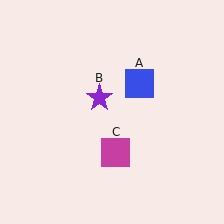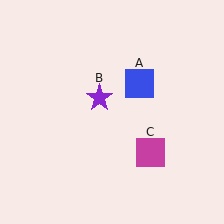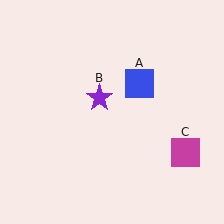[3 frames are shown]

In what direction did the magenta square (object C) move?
The magenta square (object C) moved right.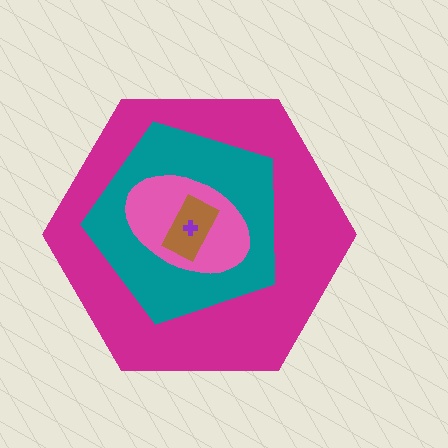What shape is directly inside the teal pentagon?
The pink ellipse.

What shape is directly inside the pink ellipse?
The brown rectangle.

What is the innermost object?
The purple cross.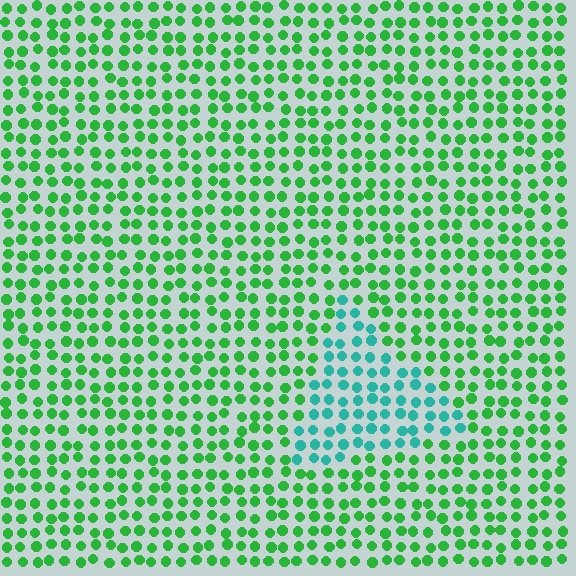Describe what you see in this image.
The image is filled with small green elements in a uniform arrangement. A triangle-shaped region is visible where the elements are tinted to a slightly different hue, forming a subtle color boundary.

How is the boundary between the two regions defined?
The boundary is defined purely by a slight shift in hue (about 46 degrees). Spacing, size, and orientation are identical on both sides.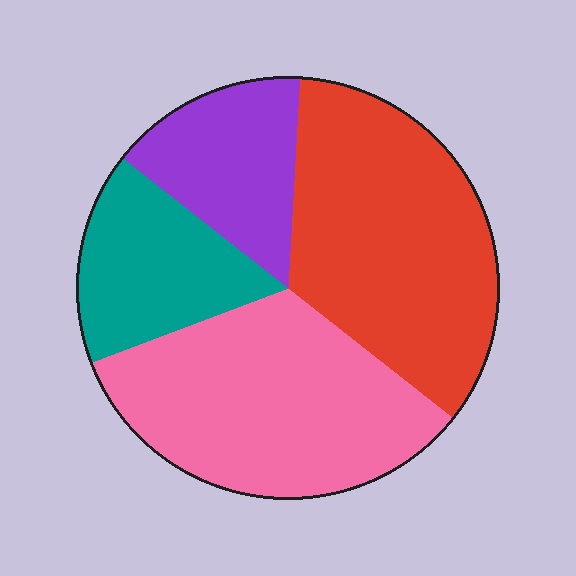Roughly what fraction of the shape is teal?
Teal takes up less than a quarter of the shape.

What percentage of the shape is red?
Red covers 35% of the shape.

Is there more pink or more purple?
Pink.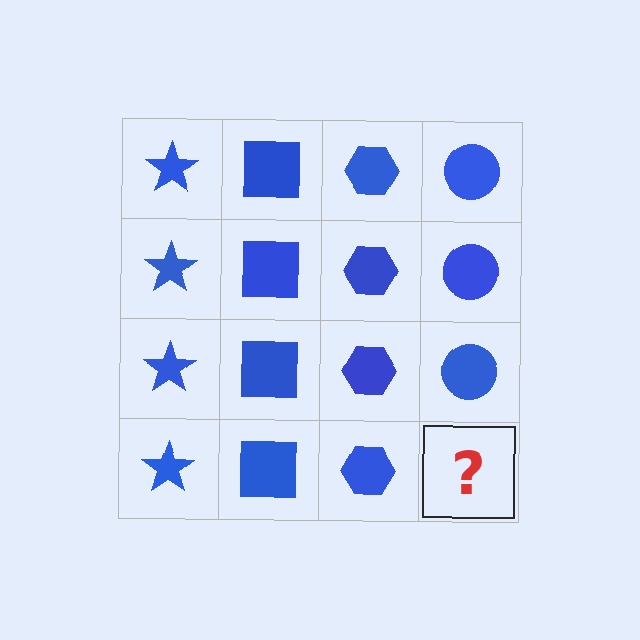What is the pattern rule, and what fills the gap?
The rule is that each column has a consistent shape. The gap should be filled with a blue circle.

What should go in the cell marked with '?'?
The missing cell should contain a blue circle.